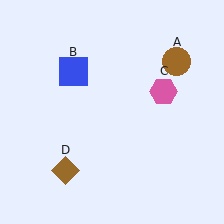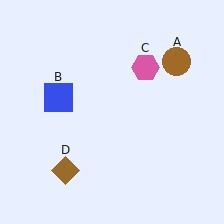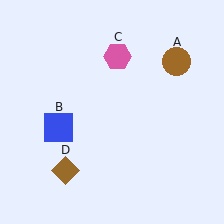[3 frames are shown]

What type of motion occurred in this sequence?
The blue square (object B), pink hexagon (object C) rotated counterclockwise around the center of the scene.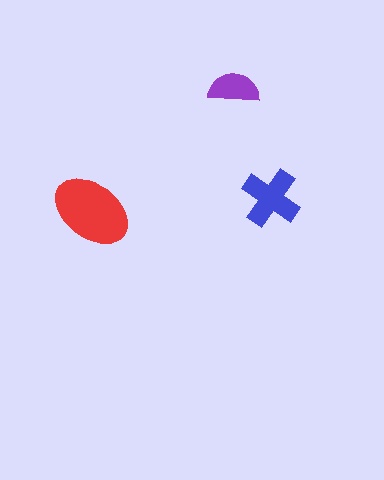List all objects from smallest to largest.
The purple semicircle, the blue cross, the red ellipse.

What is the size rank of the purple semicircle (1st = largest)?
3rd.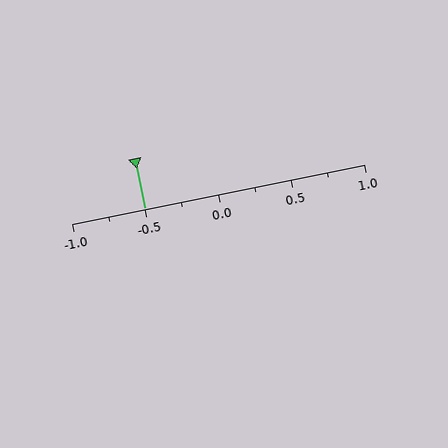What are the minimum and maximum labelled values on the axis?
The axis runs from -1.0 to 1.0.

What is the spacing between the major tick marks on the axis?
The major ticks are spaced 0.5 apart.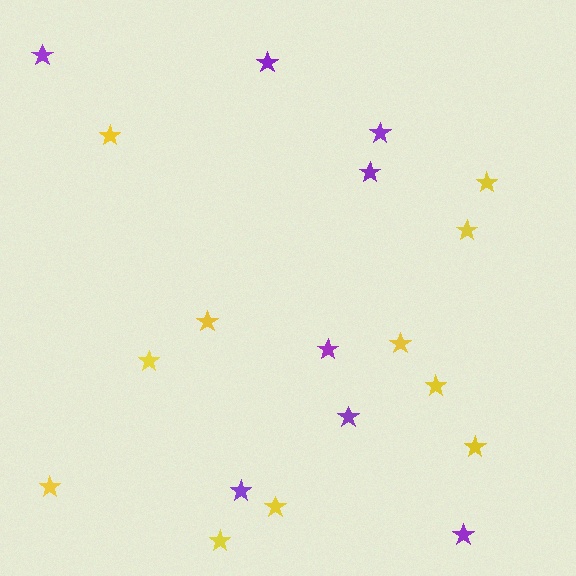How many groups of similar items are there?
There are 2 groups: one group of yellow stars (11) and one group of purple stars (8).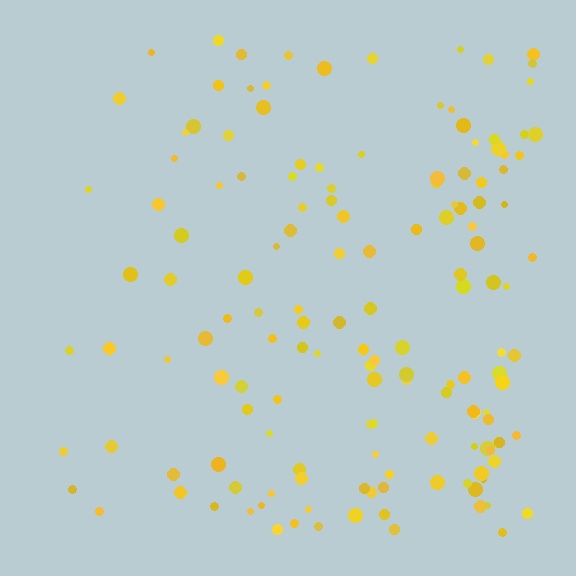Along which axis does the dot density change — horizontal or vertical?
Horizontal.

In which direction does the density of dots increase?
From left to right, with the right side densest.